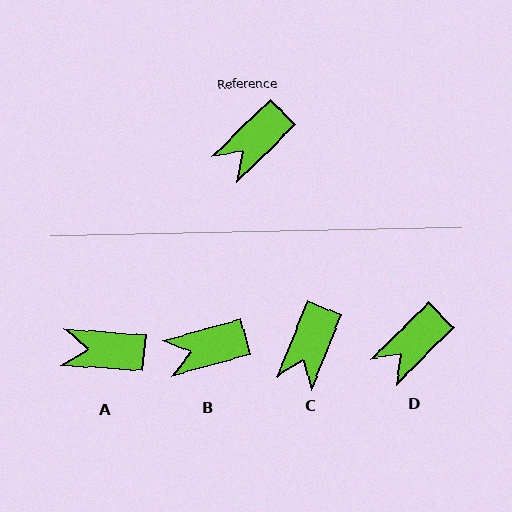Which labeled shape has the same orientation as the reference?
D.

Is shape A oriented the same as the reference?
No, it is off by about 49 degrees.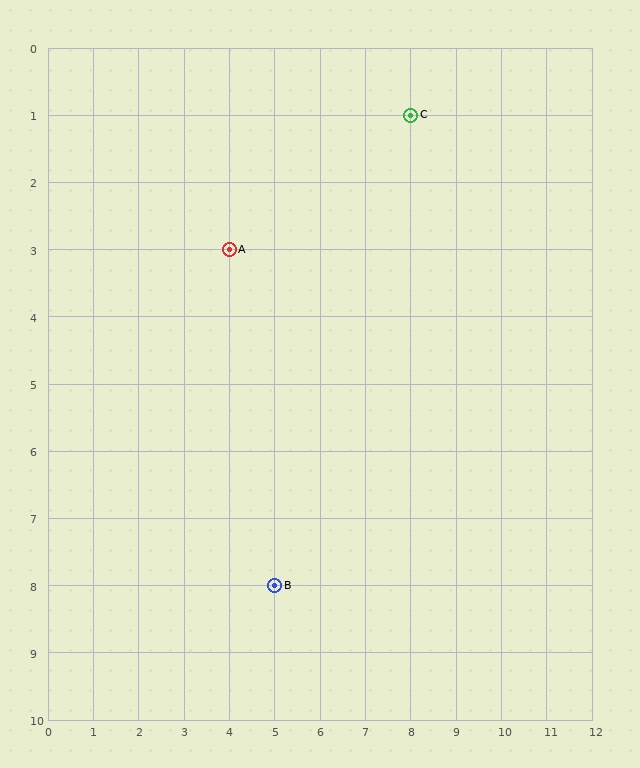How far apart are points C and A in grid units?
Points C and A are 4 columns and 2 rows apart (about 4.5 grid units diagonally).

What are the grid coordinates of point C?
Point C is at grid coordinates (8, 1).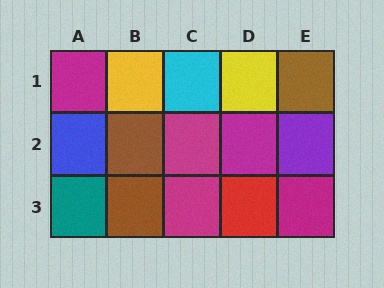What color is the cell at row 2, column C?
Magenta.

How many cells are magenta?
5 cells are magenta.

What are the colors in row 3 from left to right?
Teal, brown, magenta, red, magenta.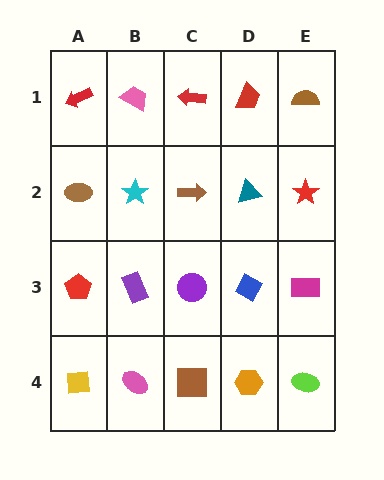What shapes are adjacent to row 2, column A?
A red arrow (row 1, column A), a red pentagon (row 3, column A), a cyan star (row 2, column B).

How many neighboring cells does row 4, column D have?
3.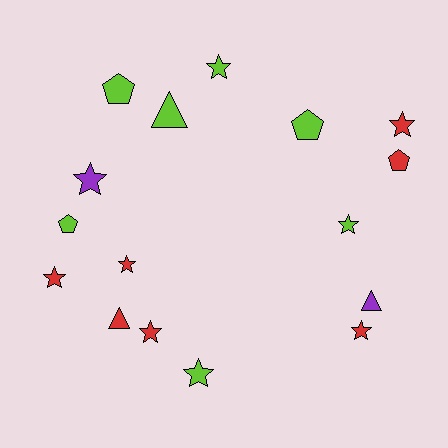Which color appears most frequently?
Red, with 7 objects.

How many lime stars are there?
There are 3 lime stars.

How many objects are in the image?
There are 16 objects.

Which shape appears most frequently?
Star, with 9 objects.